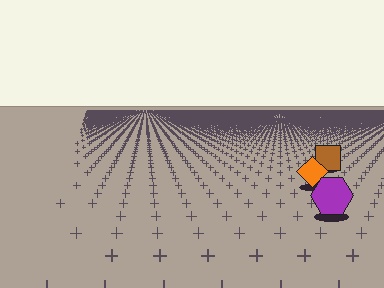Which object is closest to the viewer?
The purple hexagon is closest. The texture marks near it are larger and more spread out.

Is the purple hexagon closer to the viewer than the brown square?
Yes. The purple hexagon is closer — you can tell from the texture gradient: the ground texture is coarser near it.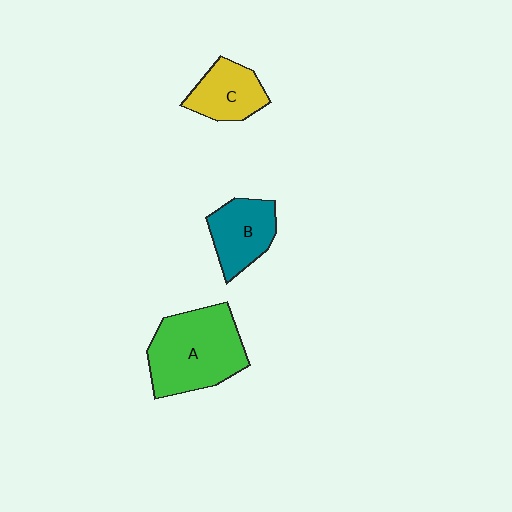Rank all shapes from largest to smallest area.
From largest to smallest: A (green), B (teal), C (yellow).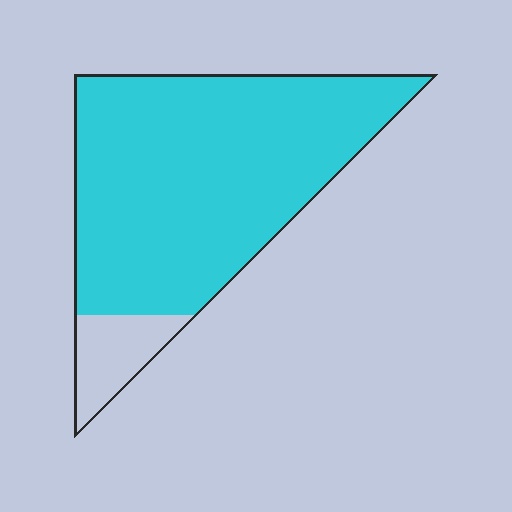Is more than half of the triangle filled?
Yes.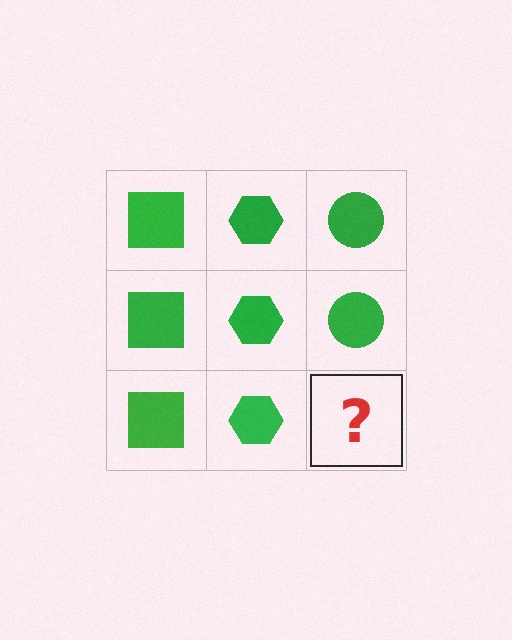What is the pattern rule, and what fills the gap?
The rule is that each column has a consistent shape. The gap should be filled with a green circle.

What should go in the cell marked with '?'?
The missing cell should contain a green circle.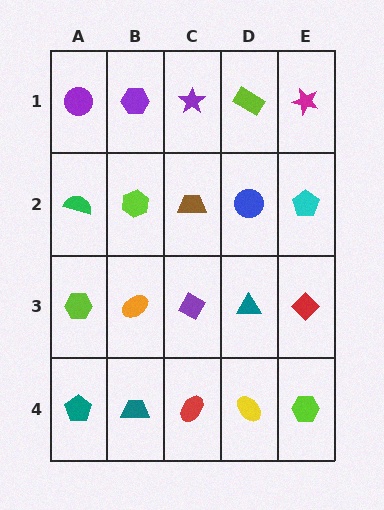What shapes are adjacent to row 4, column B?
An orange ellipse (row 3, column B), a teal pentagon (row 4, column A), a red ellipse (row 4, column C).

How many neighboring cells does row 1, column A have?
2.